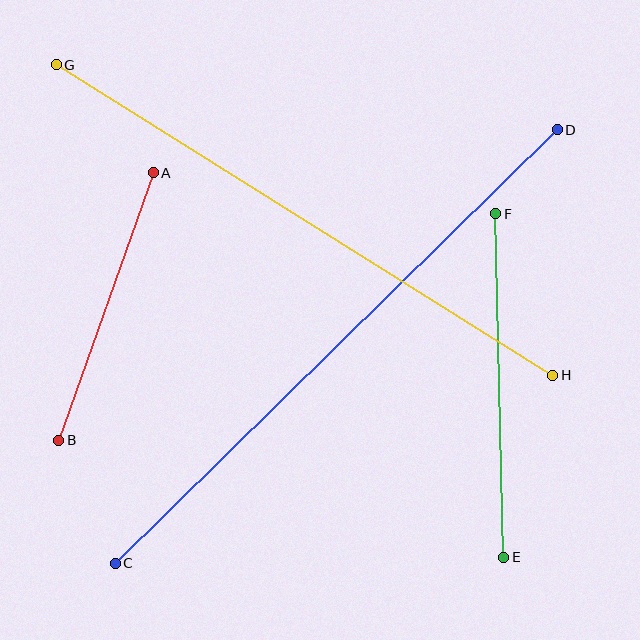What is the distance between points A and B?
The distance is approximately 284 pixels.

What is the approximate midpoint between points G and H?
The midpoint is at approximately (304, 220) pixels.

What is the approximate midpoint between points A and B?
The midpoint is at approximately (106, 307) pixels.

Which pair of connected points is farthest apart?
Points C and D are farthest apart.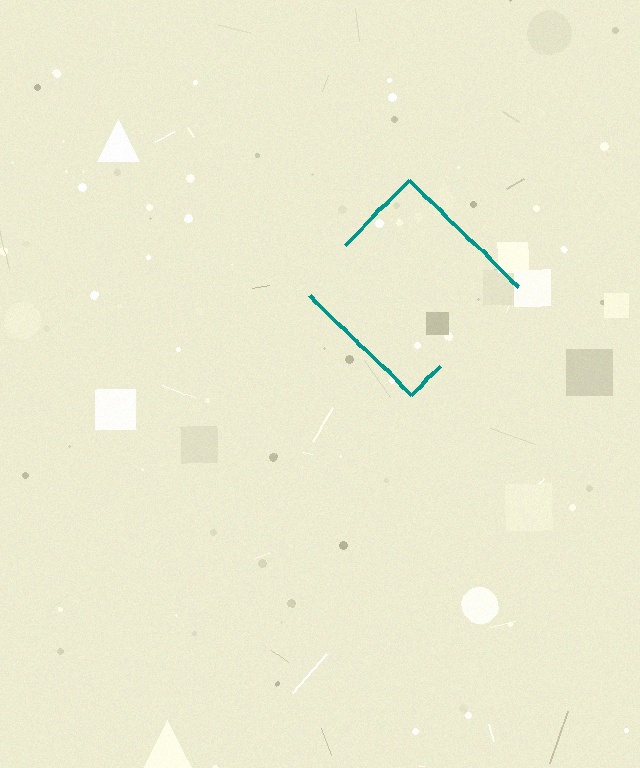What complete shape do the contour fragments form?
The contour fragments form a diamond.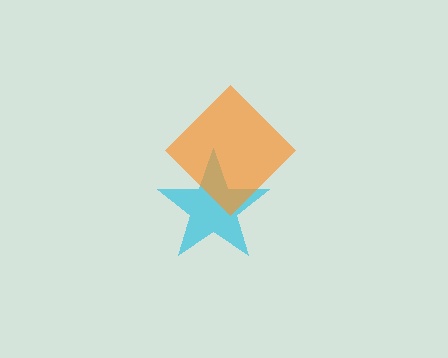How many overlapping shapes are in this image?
There are 2 overlapping shapes in the image.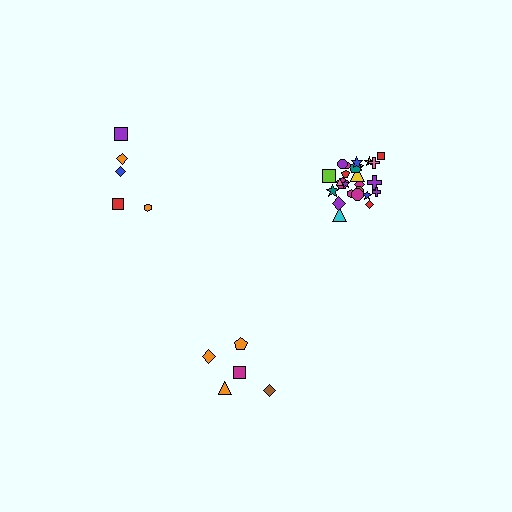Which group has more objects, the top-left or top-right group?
The top-right group.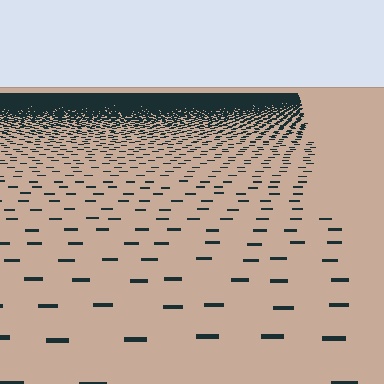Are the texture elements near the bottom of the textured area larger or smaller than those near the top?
Larger. Near the bottom, elements are closer to the viewer and appear at a bigger on-screen size.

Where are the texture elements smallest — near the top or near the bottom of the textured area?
Near the top.